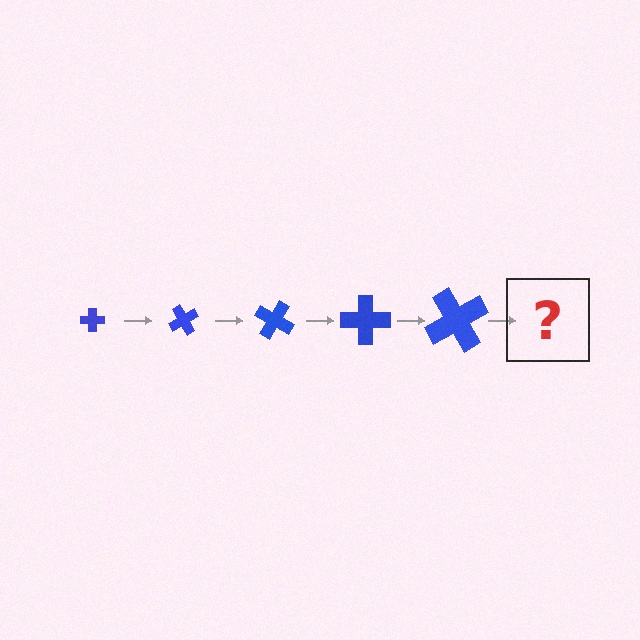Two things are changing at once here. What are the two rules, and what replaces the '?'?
The two rules are that the cross grows larger each step and it rotates 60 degrees each step. The '?' should be a cross, larger than the previous one and rotated 300 degrees from the start.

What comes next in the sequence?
The next element should be a cross, larger than the previous one and rotated 300 degrees from the start.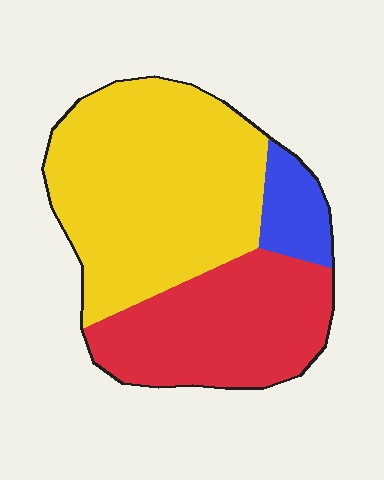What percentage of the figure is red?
Red covers around 35% of the figure.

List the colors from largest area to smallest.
From largest to smallest: yellow, red, blue.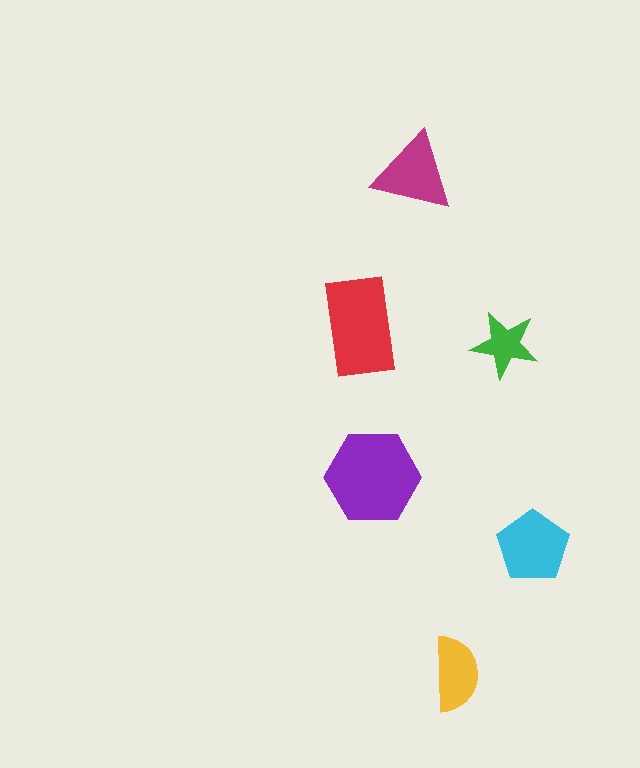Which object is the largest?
The purple hexagon.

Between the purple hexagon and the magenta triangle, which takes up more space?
The purple hexagon.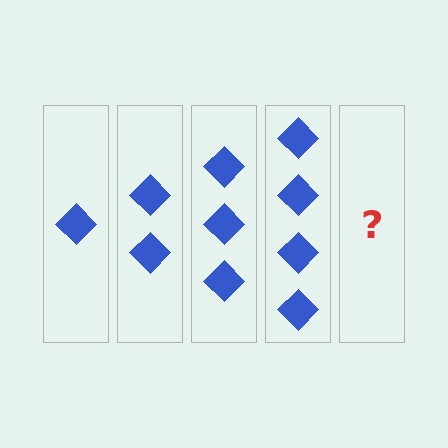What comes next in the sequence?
The next element should be 5 diamonds.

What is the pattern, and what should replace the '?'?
The pattern is that each step adds one more diamond. The '?' should be 5 diamonds.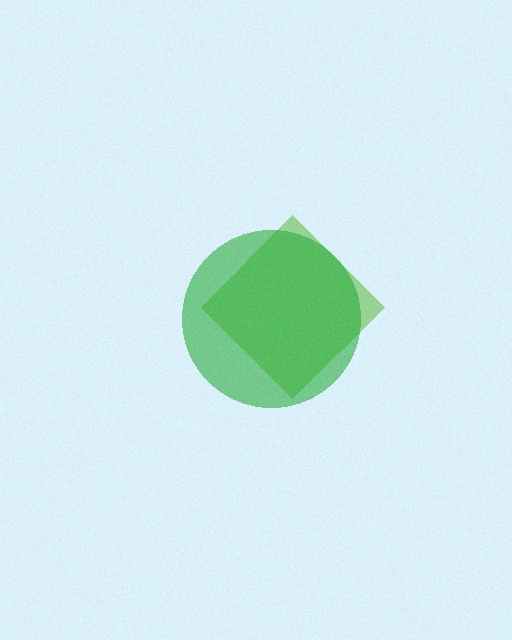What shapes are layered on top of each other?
The layered shapes are: a lime diamond, a green circle.